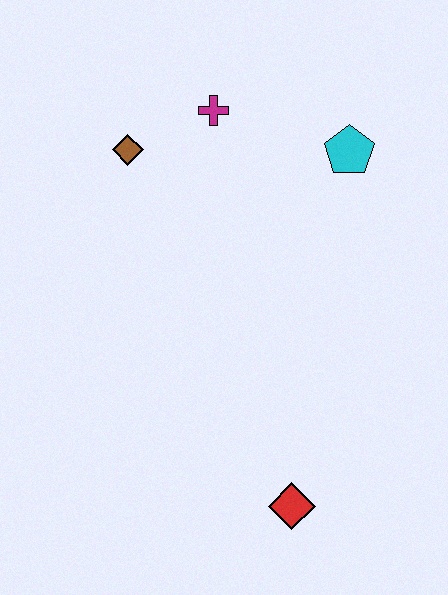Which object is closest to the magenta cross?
The brown diamond is closest to the magenta cross.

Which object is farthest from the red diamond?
The magenta cross is farthest from the red diamond.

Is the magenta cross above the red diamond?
Yes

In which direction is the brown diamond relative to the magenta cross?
The brown diamond is to the left of the magenta cross.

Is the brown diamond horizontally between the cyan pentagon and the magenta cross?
No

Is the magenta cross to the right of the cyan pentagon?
No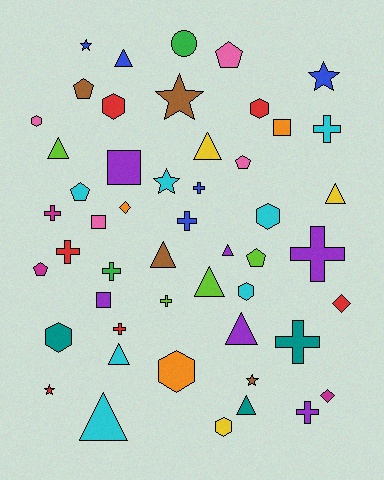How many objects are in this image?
There are 50 objects.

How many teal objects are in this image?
There are 3 teal objects.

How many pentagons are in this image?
There are 6 pentagons.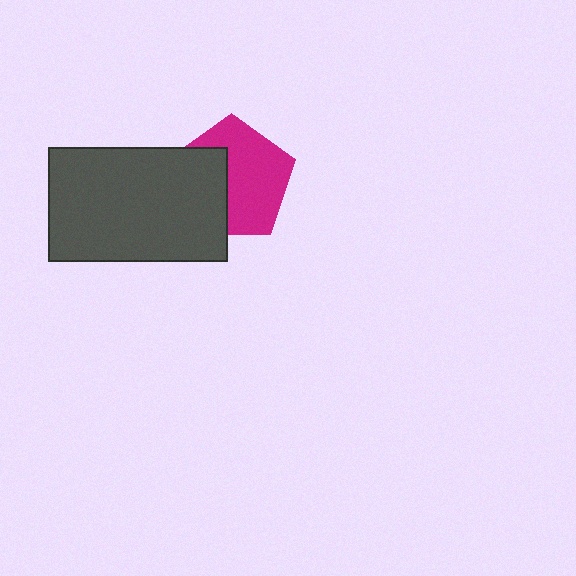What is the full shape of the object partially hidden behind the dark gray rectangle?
The partially hidden object is a magenta pentagon.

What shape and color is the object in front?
The object in front is a dark gray rectangle.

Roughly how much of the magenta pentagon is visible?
About half of it is visible (roughly 61%).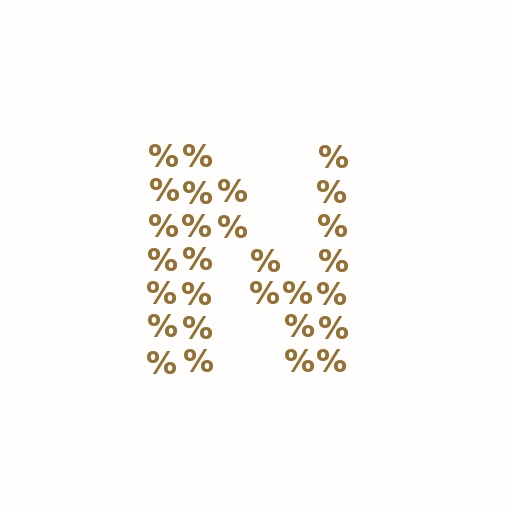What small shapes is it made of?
It is made of small percent signs.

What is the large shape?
The large shape is the letter N.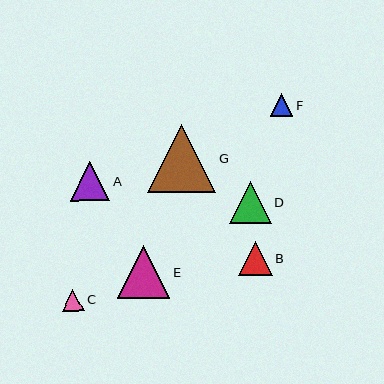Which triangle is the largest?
Triangle G is the largest with a size of approximately 68 pixels.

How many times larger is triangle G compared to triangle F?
Triangle G is approximately 3.0 times the size of triangle F.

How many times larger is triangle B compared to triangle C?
Triangle B is approximately 1.5 times the size of triangle C.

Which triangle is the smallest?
Triangle C is the smallest with a size of approximately 22 pixels.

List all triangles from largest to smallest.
From largest to smallest: G, E, D, A, B, F, C.